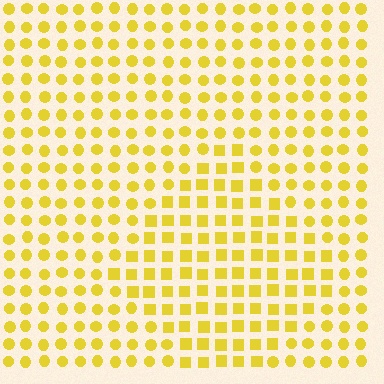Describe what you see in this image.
The image is filled with small yellow elements arranged in a uniform grid. A diamond-shaped region contains squares, while the surrounding area contains circles. The boundary is defined purely by the change in element shape.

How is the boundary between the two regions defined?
The boundary is defined by a change in element shape: squares inside vs. circles outside. All elements share the same color and spacing.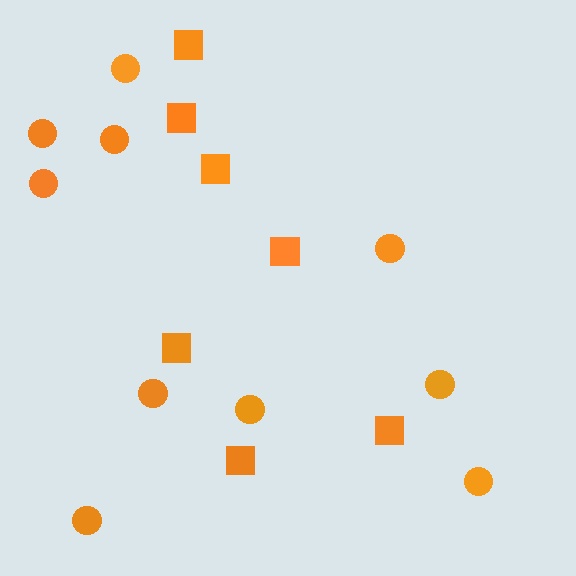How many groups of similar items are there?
There are 2 groups: one group of squares (7) and one group of circles (10).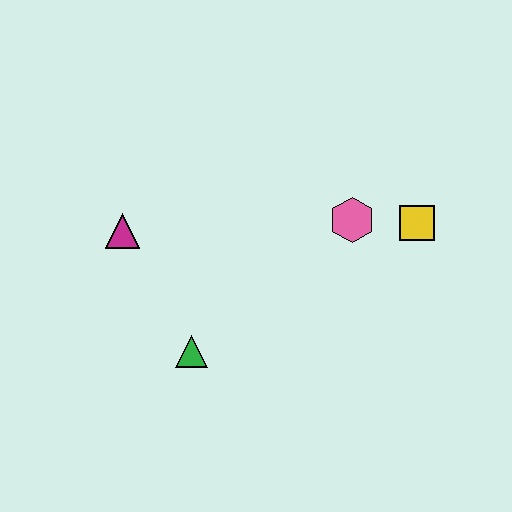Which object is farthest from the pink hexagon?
The magenta triangle is farthest from the pink hexagon.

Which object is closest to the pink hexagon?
The yellow square is closest to the pink hexagon.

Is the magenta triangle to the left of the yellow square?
Yes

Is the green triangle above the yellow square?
No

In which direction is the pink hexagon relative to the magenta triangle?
The pink hexagon is to the right of the magenta triangle.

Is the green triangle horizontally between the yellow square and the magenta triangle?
Yes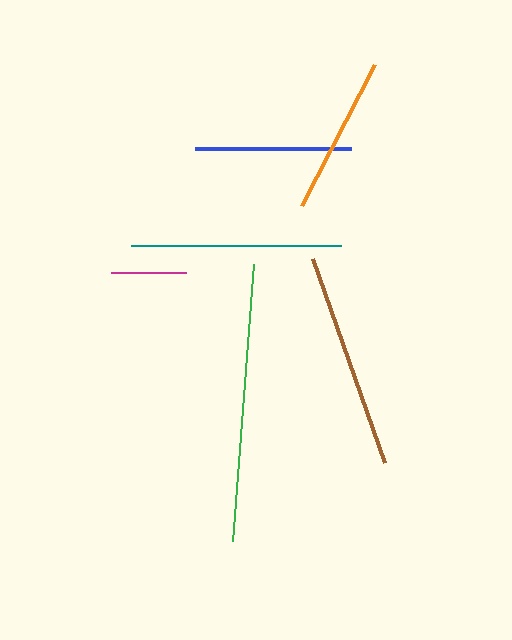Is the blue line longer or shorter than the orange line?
The orange line is longer than the blue line.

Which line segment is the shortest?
The magenta line is the shortest at approximately 75 pixels.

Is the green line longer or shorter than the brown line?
The green line is longer than the brown line.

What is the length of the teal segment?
The teal segment is approximately 211 pixels long.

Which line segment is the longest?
The green line is the longest at approximately 278 pixels.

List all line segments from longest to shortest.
From longest to shortest: green, brown, teal, orange, blue, magenta.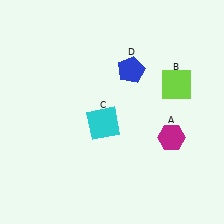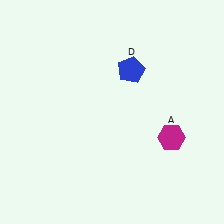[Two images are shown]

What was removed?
The cyan square (C), the lime square (B) were removed in Image 2.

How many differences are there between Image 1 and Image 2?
There are 2 differences between the two images.